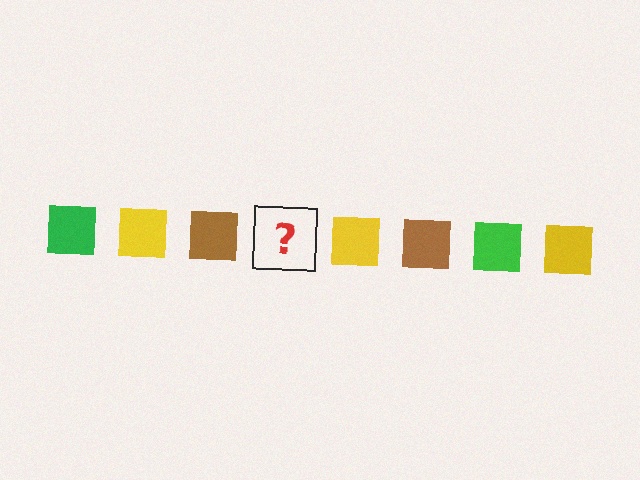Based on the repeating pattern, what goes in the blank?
The blank should be a green square.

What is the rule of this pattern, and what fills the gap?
The rule is that the pattern cycles through green, yellow, brown squares. The gap should be filled with a green square.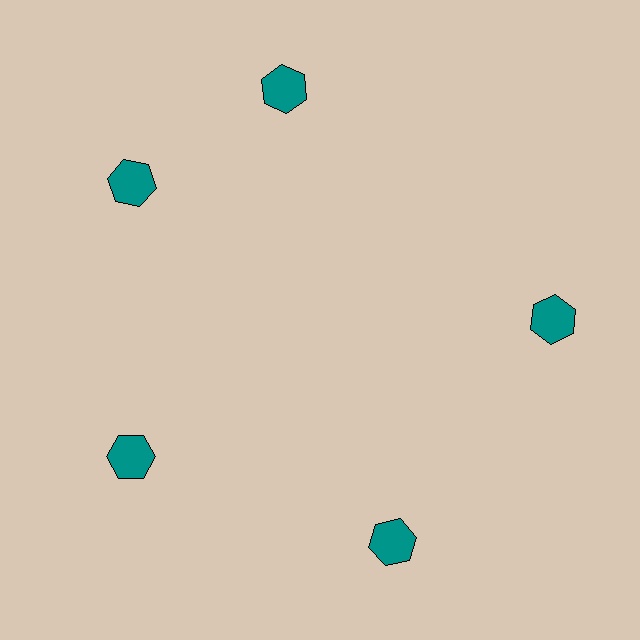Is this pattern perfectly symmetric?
No. The 5 teal hexagons are arranged in a ring, but one element near the 1 o'clock position is rotated out of alignment along the ring, breaking the 5-fold rotational symmetry.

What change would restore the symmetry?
The symmetry would be restored by rotating it back into even spacing with its neighbors so that all 5 hexagons sit at equal angles and equal distance from the center.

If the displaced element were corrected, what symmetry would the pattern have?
It would have 5-fold rotational symmetry — the pattern would map onto itself every 72 degrees.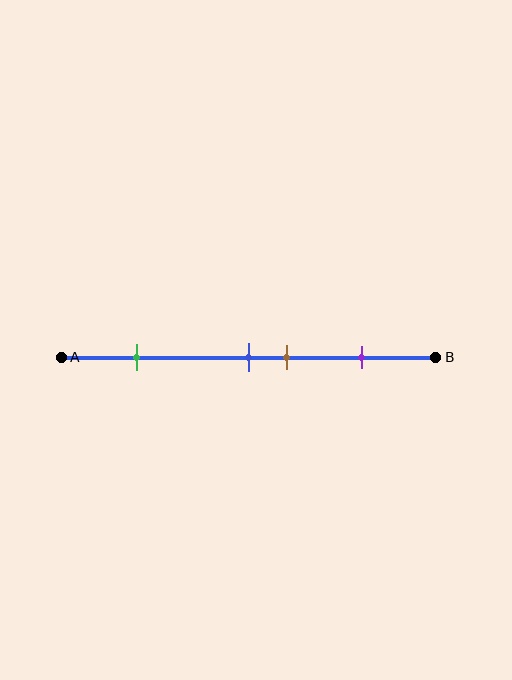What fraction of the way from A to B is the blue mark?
The blue mark is approximately 50% (0.5) of the way from A to B.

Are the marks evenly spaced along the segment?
No, the marks are not evenly spaced.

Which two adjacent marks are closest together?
The blue and brown marks are the closest adjacent pair.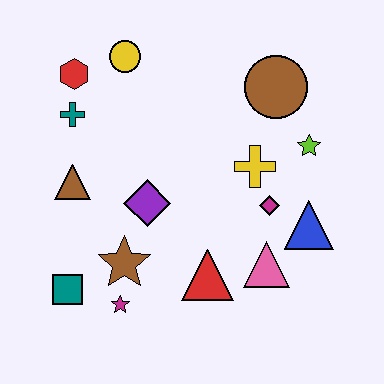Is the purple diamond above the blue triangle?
Yes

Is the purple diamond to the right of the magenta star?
Yes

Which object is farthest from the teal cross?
The blue triangle is farthest from the teal cross.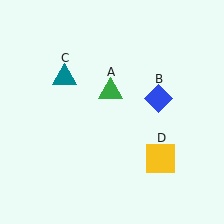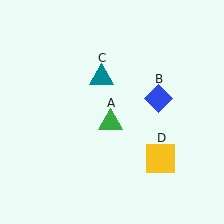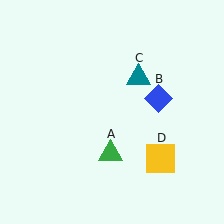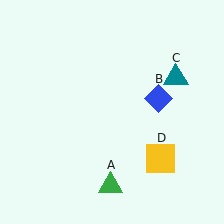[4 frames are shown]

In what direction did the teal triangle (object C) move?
The teal triangle (object C) moved right.